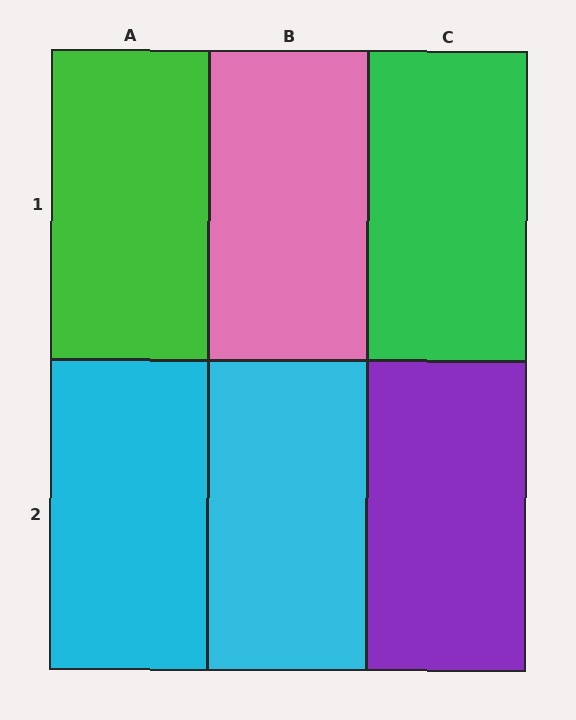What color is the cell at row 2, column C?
Purple.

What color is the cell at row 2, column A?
Cyan.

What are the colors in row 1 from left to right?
Green, pink, green.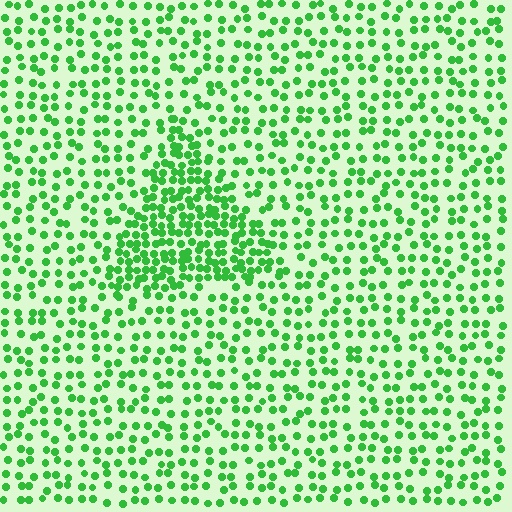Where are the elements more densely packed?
The elements are more densely packed inside the triangle boundary.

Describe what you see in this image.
The image contains small green elements arranged at two different densities. A triangle-shaped region is visible where the elements are more densely packed than the surrounding area.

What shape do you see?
I see a triangle.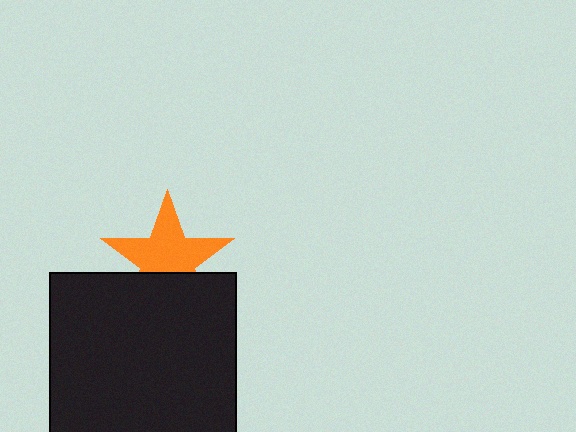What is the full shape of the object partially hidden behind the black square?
The partially hidden object is an orange star.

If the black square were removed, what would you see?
You would see the complete orange star.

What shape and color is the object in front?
The object in front is a black square.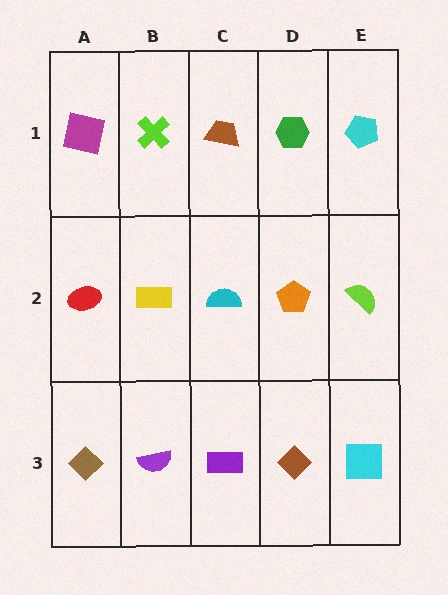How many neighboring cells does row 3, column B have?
3.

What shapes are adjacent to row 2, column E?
A cyan pentagon (row 1, column E), a cyan square (row 3, column E), an orange pentagon (row 2, column D).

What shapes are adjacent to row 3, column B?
A yellow rectangle (row 2, column B), a brown diamond (row 3, column A), a purple rectangle (row 3, column C).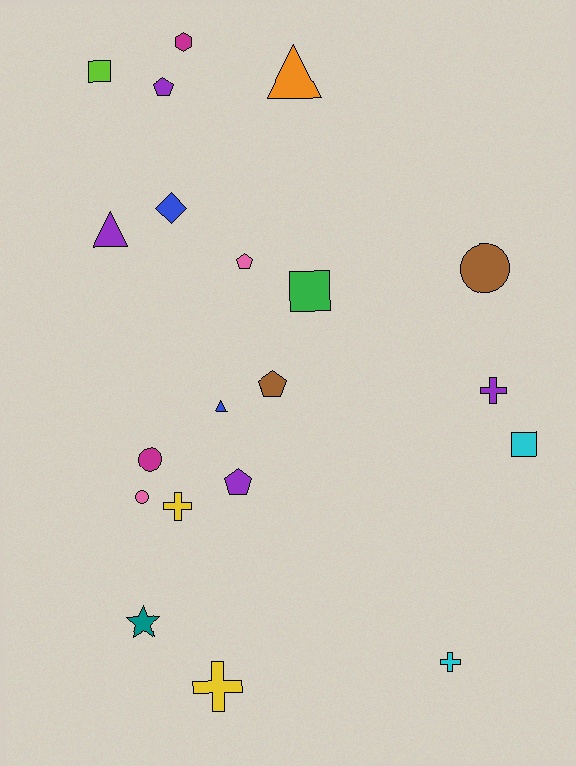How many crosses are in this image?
There are 4 crosses.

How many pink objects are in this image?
There are 2 pink objects.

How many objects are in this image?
There are 20 objects.